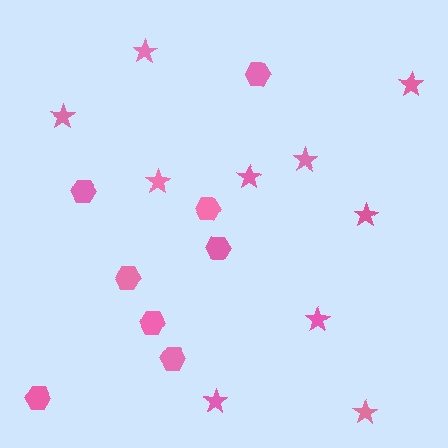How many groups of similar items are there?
There are 2 groups: one group of stars (10) and one group of hexagons (8).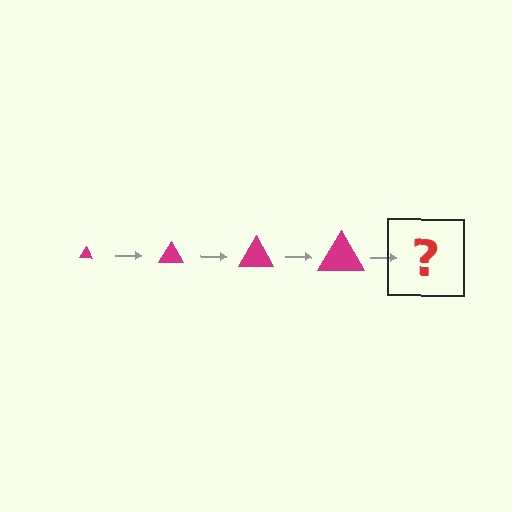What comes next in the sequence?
The next element should be a magenta triangle, larger than the previous one.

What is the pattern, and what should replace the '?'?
The pattern is that the triangle gets progressively larger each step. The '?' should be a magenta triangle, larger than the previous one.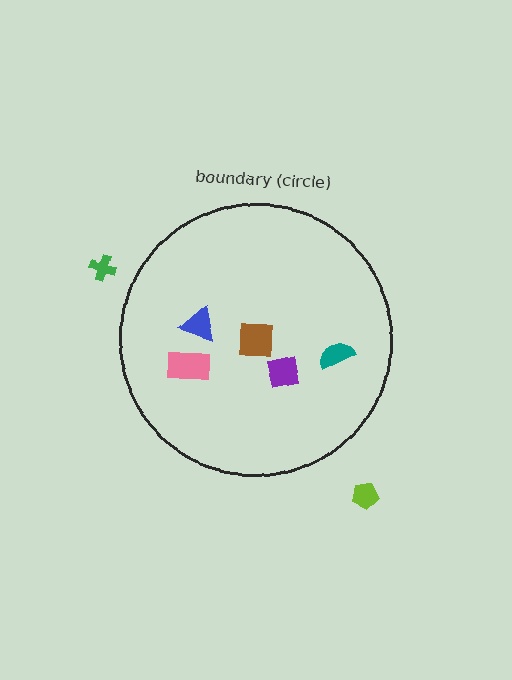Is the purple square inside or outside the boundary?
Inside.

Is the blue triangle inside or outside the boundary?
Inside.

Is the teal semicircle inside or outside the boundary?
Inside.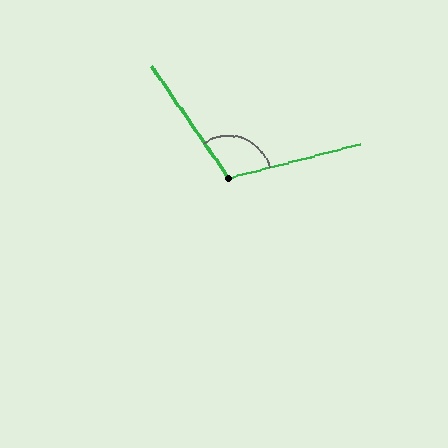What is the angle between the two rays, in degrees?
Approximately 110 degrees.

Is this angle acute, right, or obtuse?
It is obtuse.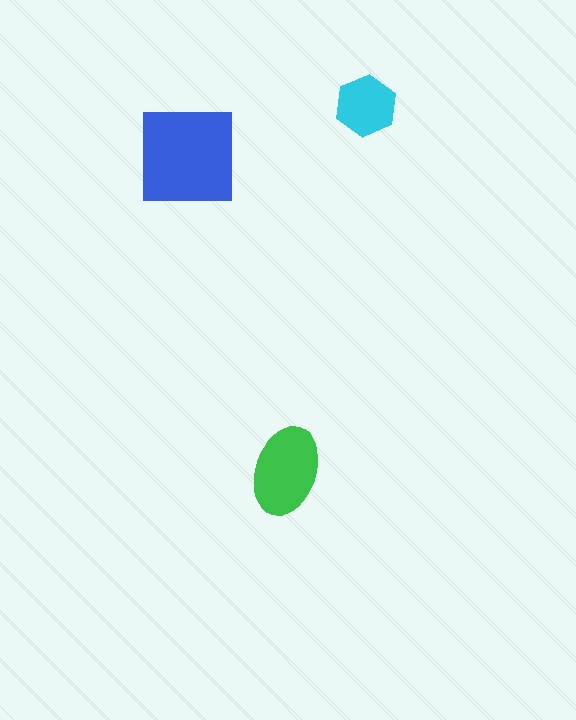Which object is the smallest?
The cyan hexagon.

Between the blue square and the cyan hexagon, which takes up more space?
The blue square.